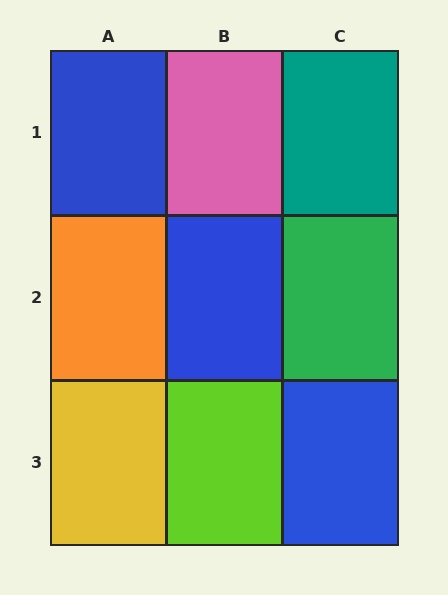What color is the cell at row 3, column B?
Lime.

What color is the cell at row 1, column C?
Teal.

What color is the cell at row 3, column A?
Yellow.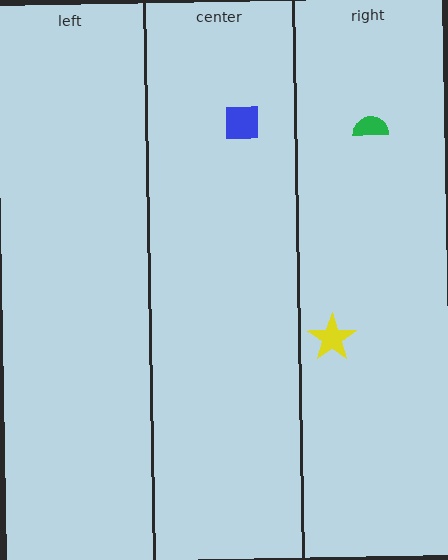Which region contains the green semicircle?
The right region.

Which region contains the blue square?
The center region.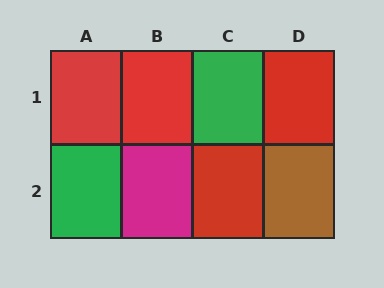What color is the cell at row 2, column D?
Brown.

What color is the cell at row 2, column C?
Red.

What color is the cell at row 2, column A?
Green.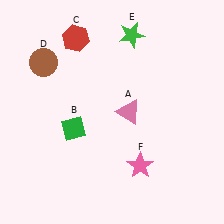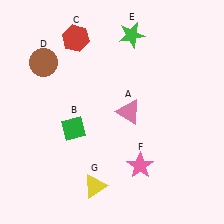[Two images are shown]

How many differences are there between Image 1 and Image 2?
There is 1 difference between the two images.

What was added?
A yellow triangle (G) was added in Image 2.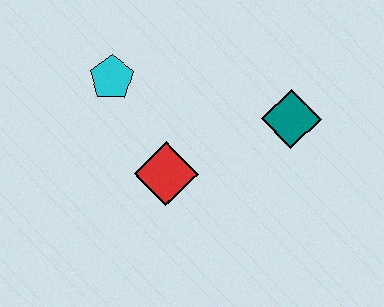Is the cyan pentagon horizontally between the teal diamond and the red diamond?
No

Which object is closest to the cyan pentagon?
The red diamond is closest to the cyan pentagon.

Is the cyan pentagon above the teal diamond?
Yes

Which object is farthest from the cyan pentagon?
The teal diamond is farthest from the cyan pentagon.